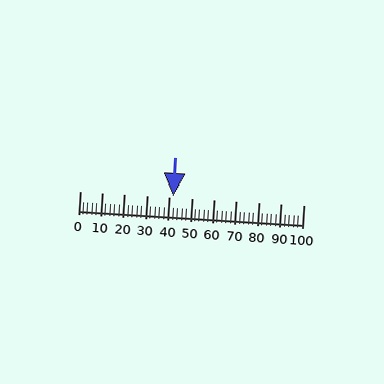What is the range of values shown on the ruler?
The ruler shows values from 0 to 100.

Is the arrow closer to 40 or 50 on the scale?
The arrow is closer to 40.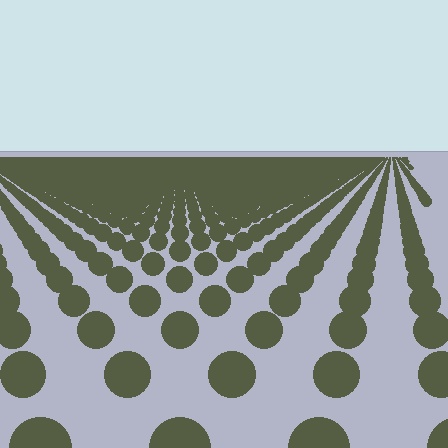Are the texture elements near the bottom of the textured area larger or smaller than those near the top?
Larger. Near the bottom, elements are closer to the viewer and appear at a bigger on-screen size.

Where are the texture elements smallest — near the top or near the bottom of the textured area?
Near the top.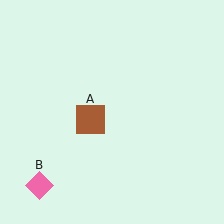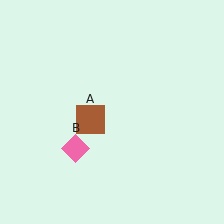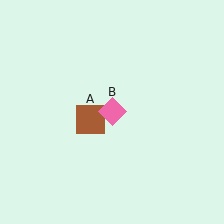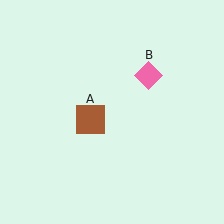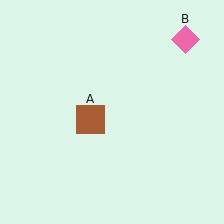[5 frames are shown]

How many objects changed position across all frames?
1 object changed position: pink diamond (object B).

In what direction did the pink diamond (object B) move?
The pink diamond (object B) moved up and to the right.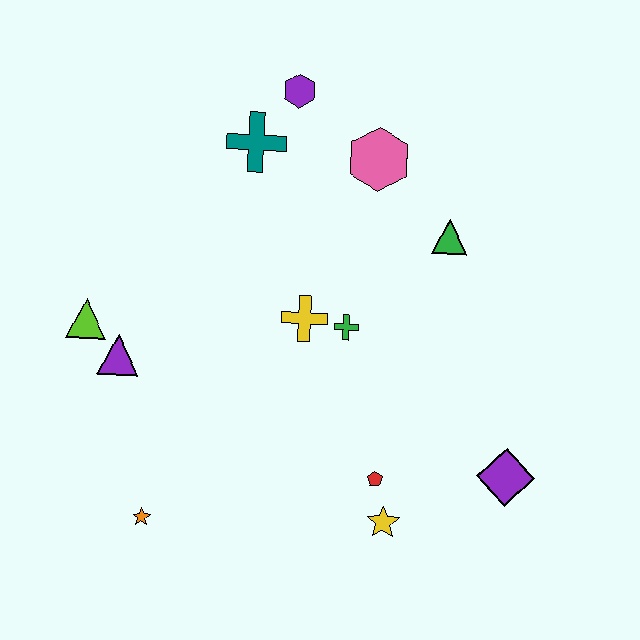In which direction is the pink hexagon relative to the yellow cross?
The pink hexagon is above the yellow cross.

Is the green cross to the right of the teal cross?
Yes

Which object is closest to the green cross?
The yellow cross is closest to the green cross.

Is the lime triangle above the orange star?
Yes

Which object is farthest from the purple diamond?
The lime triangle is farthest from the purple diamond.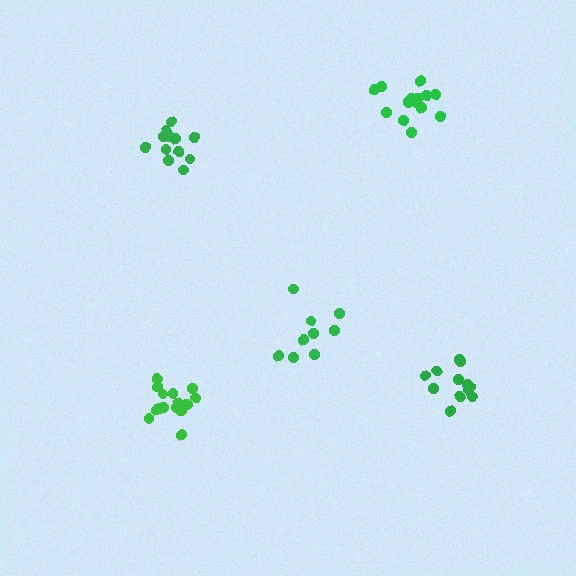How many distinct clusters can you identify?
There are 5 distinct clusters.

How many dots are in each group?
Group 1: 12 dots, Group 2: 15 dots, Group 3: 9 dots, Group 4: 12 dots, Group 5: 15 dots (63 total).